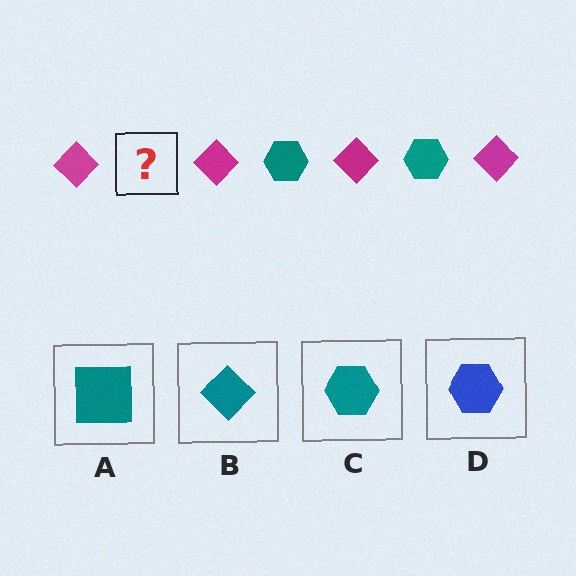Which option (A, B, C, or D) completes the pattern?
C.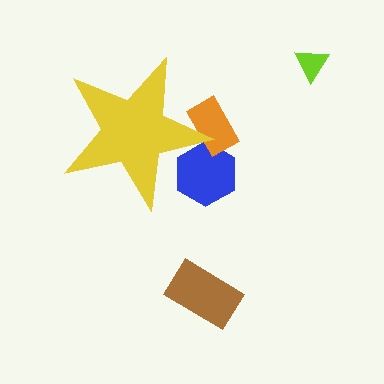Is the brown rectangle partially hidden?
No, the brown rectangle is fully visible.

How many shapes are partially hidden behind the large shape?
2 shapes are partially hidden.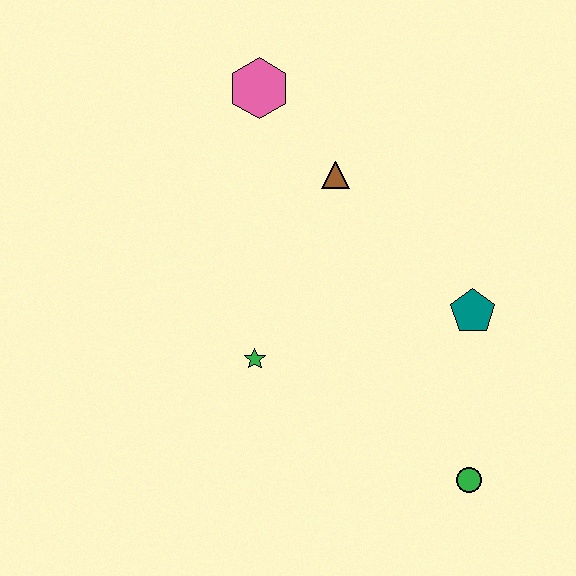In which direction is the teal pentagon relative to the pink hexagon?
The teal pentagon is below the pink hexagon.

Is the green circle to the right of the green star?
Yes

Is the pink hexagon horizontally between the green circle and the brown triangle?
No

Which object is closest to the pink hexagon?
The brown triangle is closest to the pink hexagon.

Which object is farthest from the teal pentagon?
The pink hexagon is farthest from the teal pentagon.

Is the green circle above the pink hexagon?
No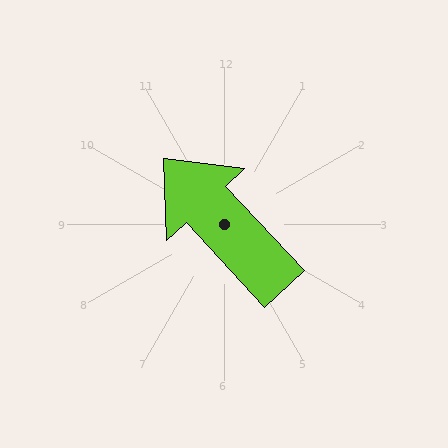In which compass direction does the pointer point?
Northwest.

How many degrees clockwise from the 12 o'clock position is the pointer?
Approximately 317 degrees.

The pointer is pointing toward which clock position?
Roughly 11 o'clock.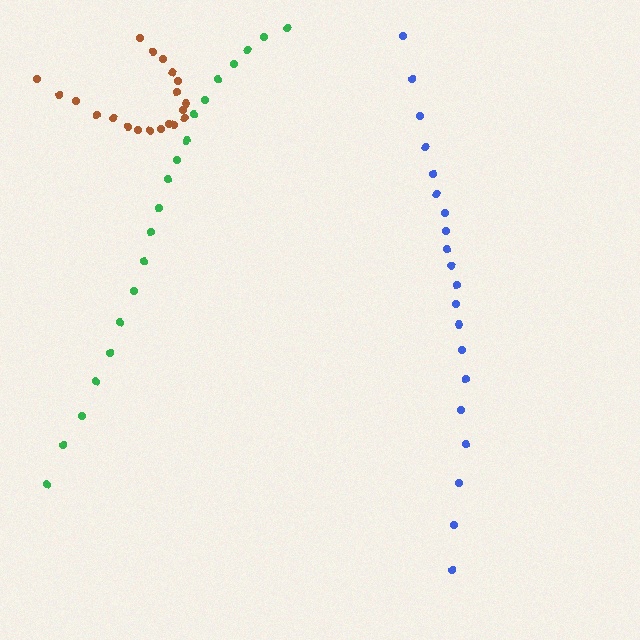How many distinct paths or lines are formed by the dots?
There are 3 distinct paths.